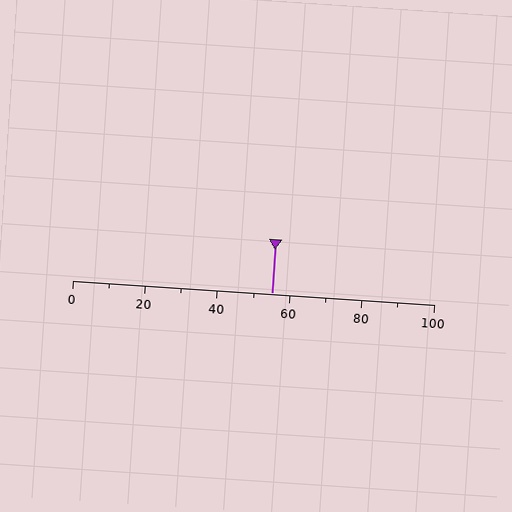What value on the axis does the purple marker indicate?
The marker indicates approximately 55.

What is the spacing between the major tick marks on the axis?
The major ticks are spaced 20 apart.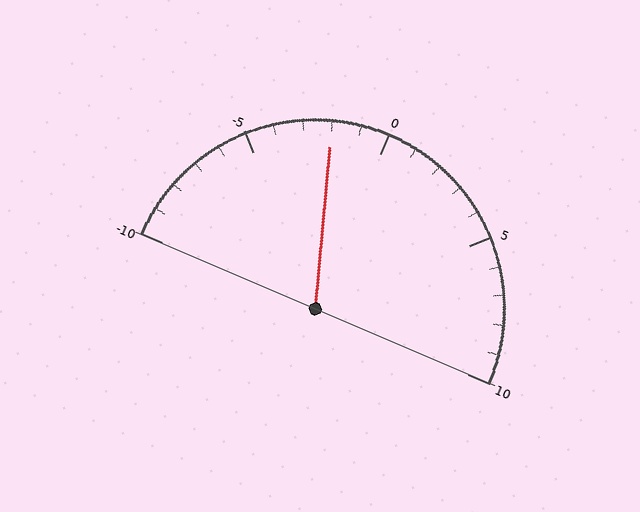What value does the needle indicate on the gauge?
The needle indicates approximately -2.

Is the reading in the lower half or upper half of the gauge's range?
The reading is in the lower half of the range (-10 to 10).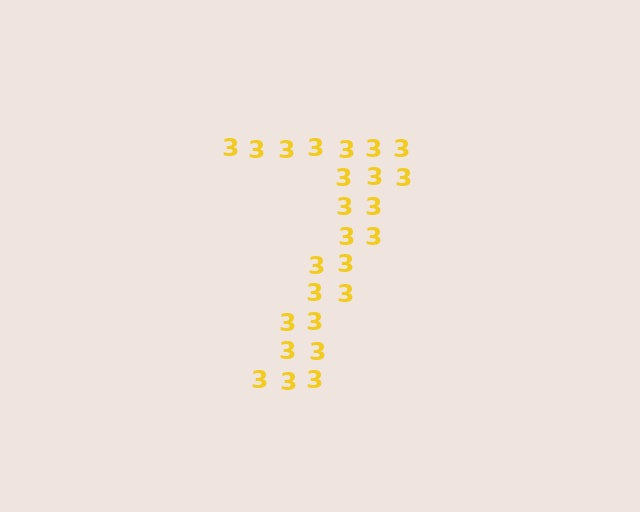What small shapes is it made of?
It is made of small digit 3's.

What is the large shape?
The large shape is the digit 7.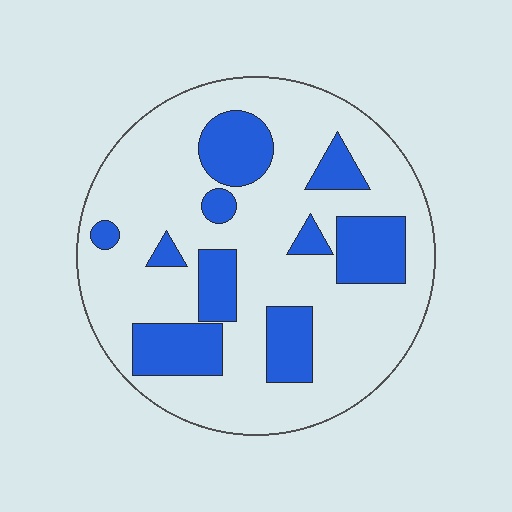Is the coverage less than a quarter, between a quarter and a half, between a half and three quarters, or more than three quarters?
Between a quarter and a half.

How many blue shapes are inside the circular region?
10.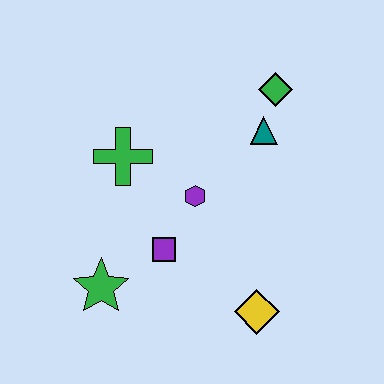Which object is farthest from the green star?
The green diamond is farthest from the green star.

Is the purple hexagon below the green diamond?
Yes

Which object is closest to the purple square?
The purple hexagon is closest to the purple square.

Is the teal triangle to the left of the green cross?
No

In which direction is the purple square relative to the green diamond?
The purple square is below the green diamond.